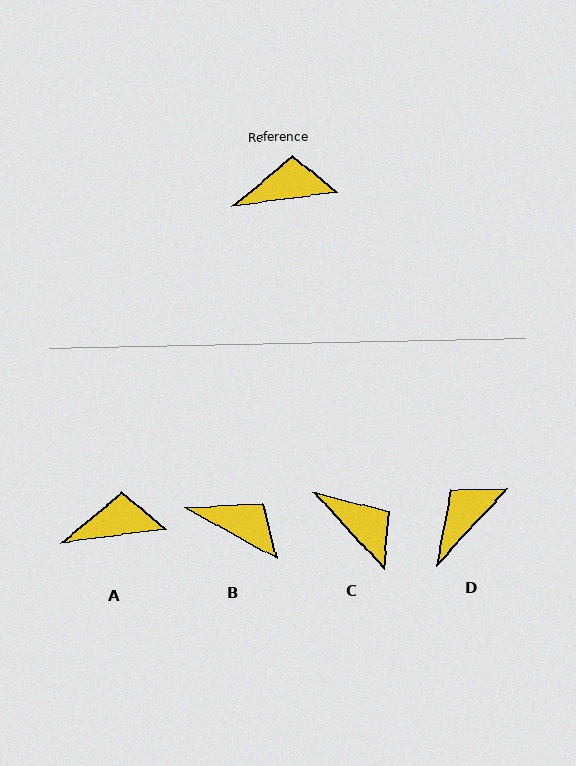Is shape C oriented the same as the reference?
No, it is off by about 55 degrees.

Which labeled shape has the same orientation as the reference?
A.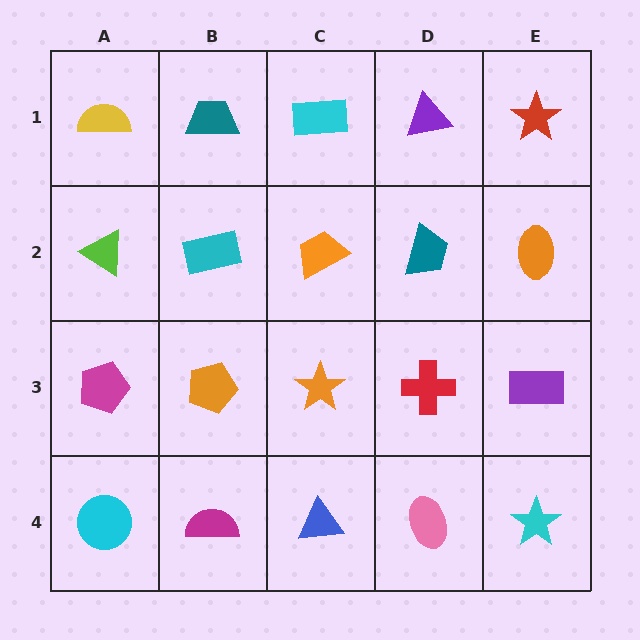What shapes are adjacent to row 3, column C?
An orange trapezoid (row 2, column C), a blue triangle (row 4, column C), an orange pentagon (row 3, column B), a red cross (row 3, column D).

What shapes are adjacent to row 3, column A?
A lime triangle (row 2, column A), a cyan circle (row 4, column A), an orange pentagon (row 3, column B).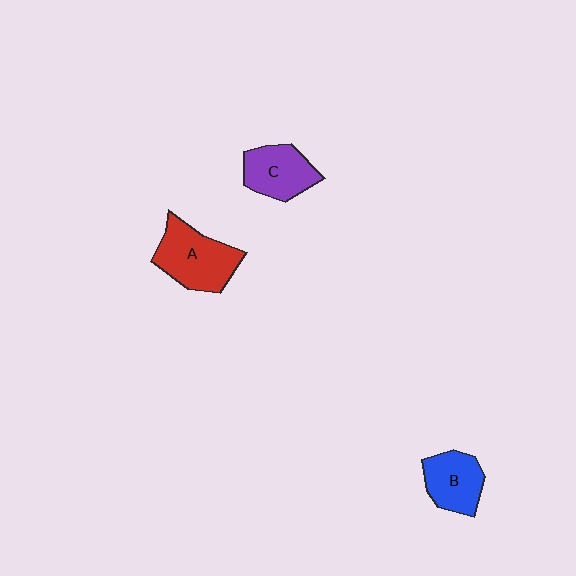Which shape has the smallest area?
Shape B (blue).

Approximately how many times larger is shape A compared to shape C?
Approximately 1.3 times.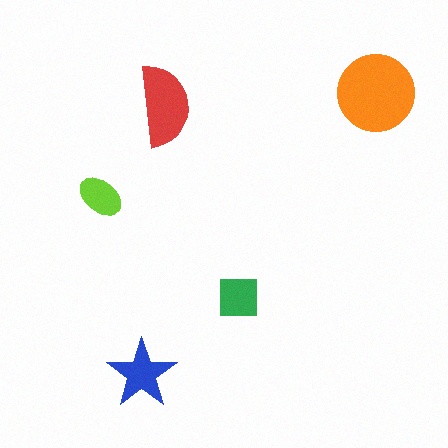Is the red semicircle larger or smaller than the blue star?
Larger.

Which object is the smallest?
The lime ellipse.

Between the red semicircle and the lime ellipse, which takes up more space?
The red semicircle.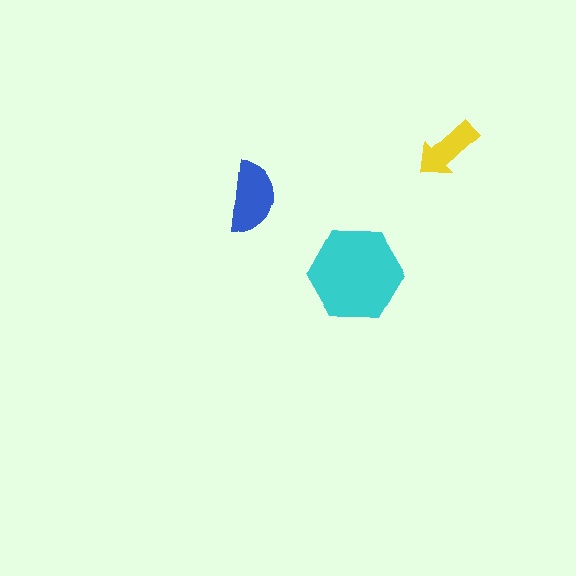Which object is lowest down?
The cyan hexagon is bottommost.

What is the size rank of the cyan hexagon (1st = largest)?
1st.